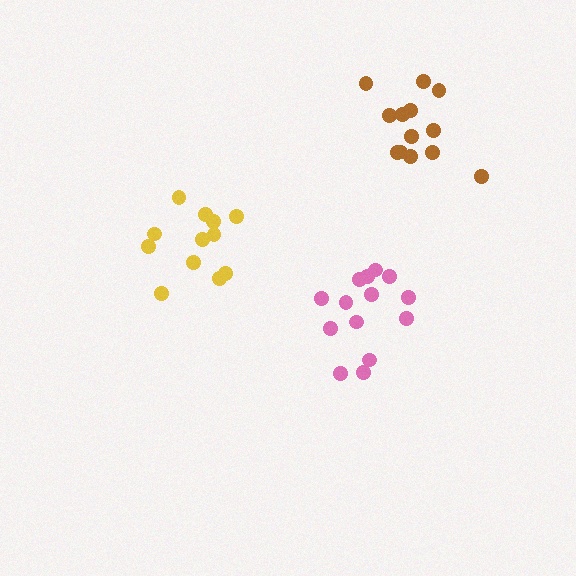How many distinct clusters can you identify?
There are 3 distinct clusters.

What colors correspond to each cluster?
The clusters are colored: yellow, pink, brown.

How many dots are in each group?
Group 1: 12 dots, Group 2: 14 dots, Group 3: 13 dots (39 total).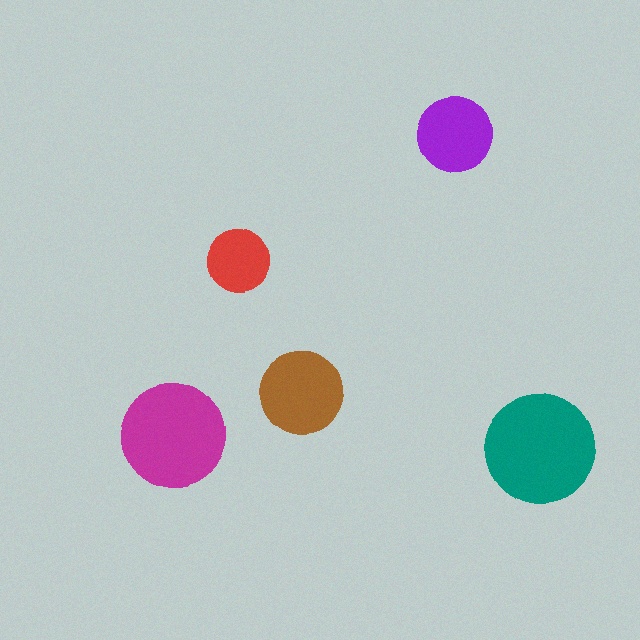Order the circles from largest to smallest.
the teal one, the magenta one, the brown one, the purple one, the red one.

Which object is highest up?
The purple circle is topmost.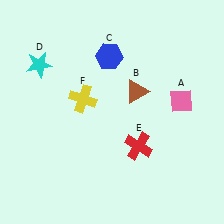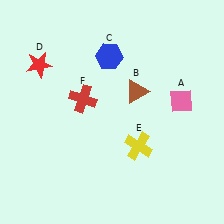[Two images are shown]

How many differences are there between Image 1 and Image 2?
There are 3 differences between the two images.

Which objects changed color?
D changed from cyan to red. E changed from red to yellow. F changed from yellow to red.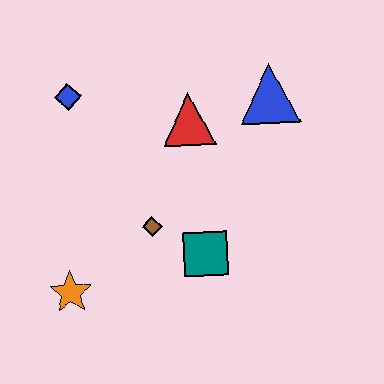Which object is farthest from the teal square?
The blue diamond is farthest from the teal square.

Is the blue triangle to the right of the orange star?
Yes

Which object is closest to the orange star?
The brown diamond is closest to the orange star.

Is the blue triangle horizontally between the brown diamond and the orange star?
No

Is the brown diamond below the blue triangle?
Yes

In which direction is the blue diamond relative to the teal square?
The blue diamond is above the teal square.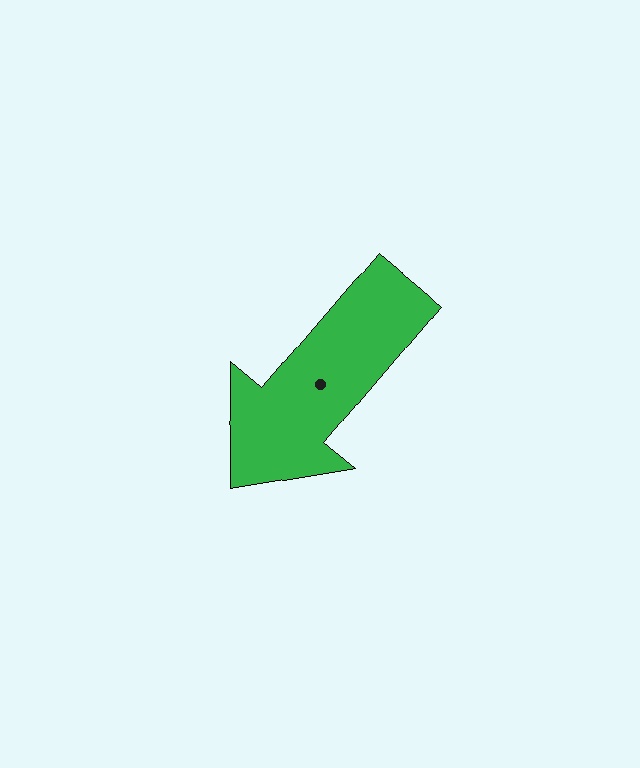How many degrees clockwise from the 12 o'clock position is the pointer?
Approximately 220 degrees.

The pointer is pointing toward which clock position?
Roughly 7 o'clock.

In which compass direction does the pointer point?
Southwest.